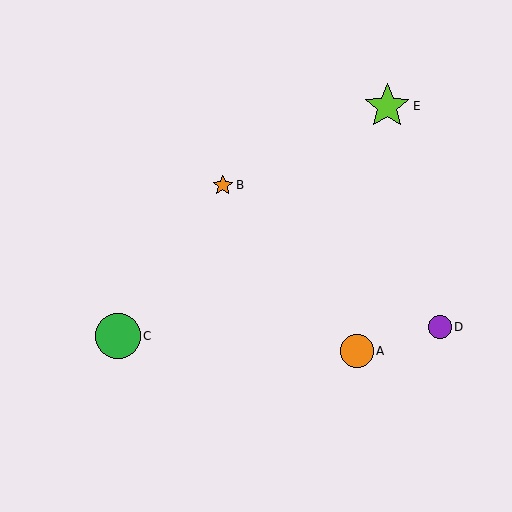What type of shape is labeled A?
Shape A is an orange circle.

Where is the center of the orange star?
The center of the orange star is at (223, 185).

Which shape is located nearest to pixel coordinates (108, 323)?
The green circle (labeled C) at (118, 336) is nearest to that location.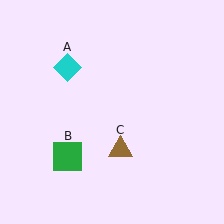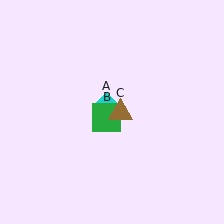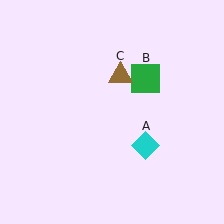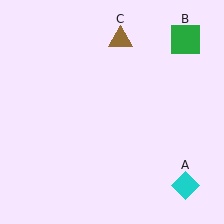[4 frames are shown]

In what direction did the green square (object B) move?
The green square (object B) moved up and to the right.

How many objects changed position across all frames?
3 objects changed position: cyan diamond (object A), green square (object B), brown triangle (object C).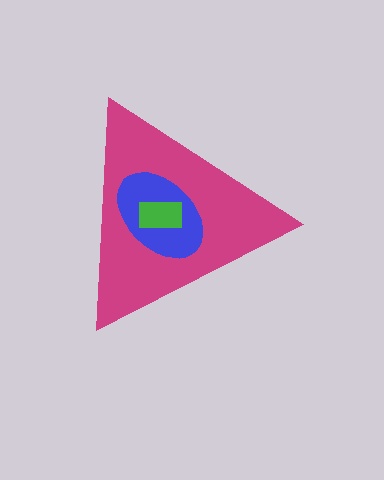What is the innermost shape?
The green rectangle.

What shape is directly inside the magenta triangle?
The blue ellipse.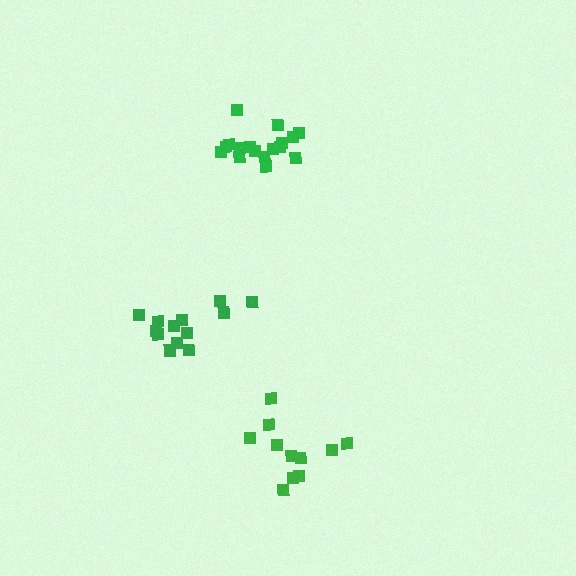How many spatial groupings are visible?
There are 3 spatial groupings.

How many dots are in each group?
Group 1: 13 dots, Group 2: 17 dots, Group 3: 11 dots (41 total).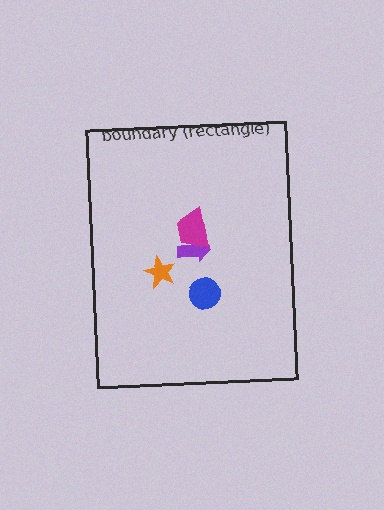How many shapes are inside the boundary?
4 inside, 0 outside.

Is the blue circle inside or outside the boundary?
Inside.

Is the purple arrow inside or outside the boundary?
Inside.